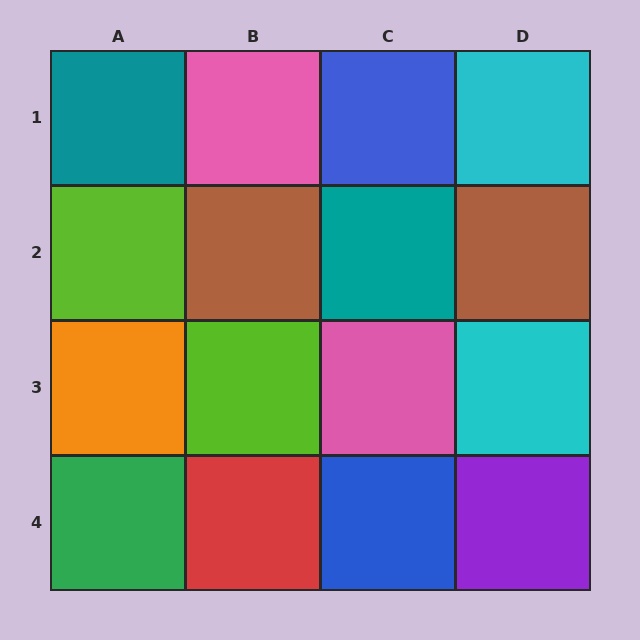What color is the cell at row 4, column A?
Green.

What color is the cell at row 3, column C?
Pink.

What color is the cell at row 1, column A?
Teal.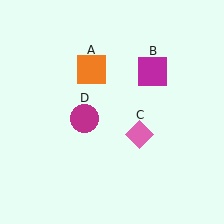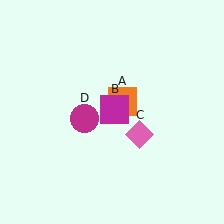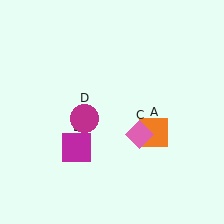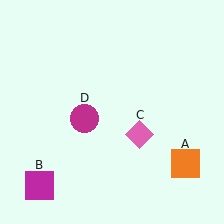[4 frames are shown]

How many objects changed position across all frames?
2 objects changed position: orange square (object A), magenta square (object B).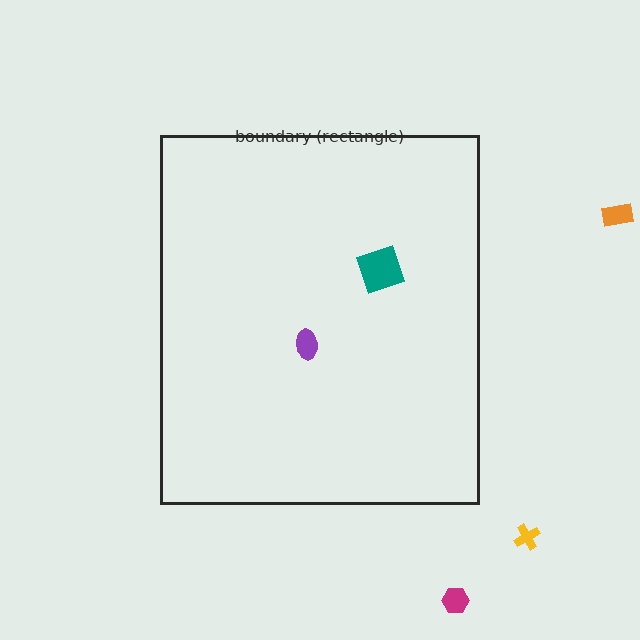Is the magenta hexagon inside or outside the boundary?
Outside.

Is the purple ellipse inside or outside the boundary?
Inside.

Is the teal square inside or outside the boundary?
Inside.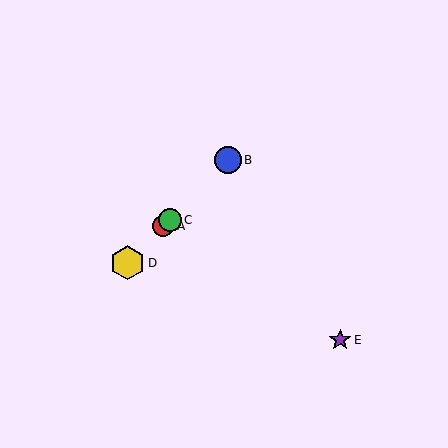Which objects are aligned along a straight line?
Objects A, B, C, D are aligned along a straight line.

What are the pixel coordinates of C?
Object C is at (170, 220).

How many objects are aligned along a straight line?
4 objects (A, B, C, D) are aligned along a straight line.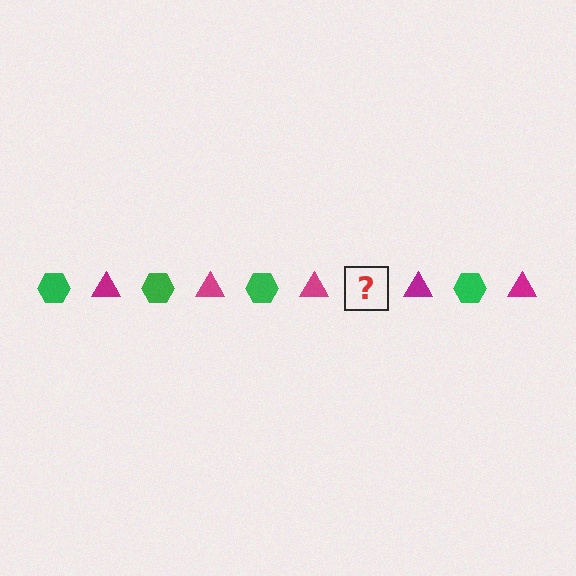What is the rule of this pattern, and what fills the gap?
The rule is that the pattern alternates between green hexagon and magenta triangle. The gap should be filled with a green hexagon.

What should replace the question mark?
The question mark should be replaced with a green hexagon.